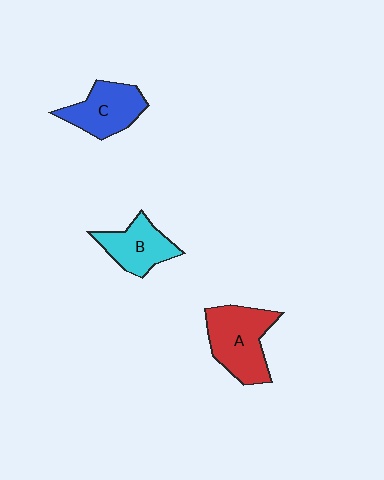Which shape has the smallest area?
Shape B (cyan).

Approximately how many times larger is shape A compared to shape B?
Approximately 1.4 times.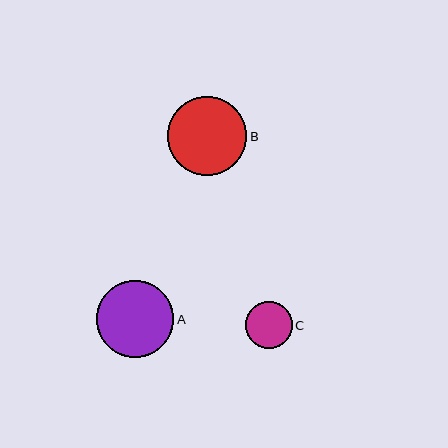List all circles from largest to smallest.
From largest to smallest: B, A, C.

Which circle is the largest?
Circle B is the largest with a size of approximately 79 pixels.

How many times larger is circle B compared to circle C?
Circle B is approximately 1.7 times the size of circle C.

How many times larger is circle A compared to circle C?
Circle A is approximately 1.6 times the size of circle C.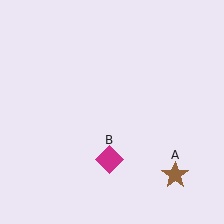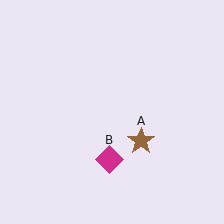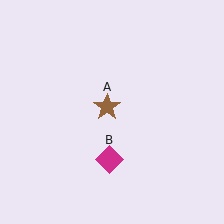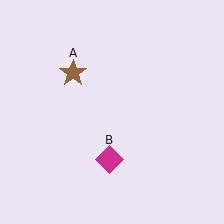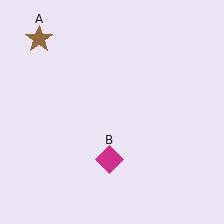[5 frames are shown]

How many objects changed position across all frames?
1 object changed position: brown star (object A).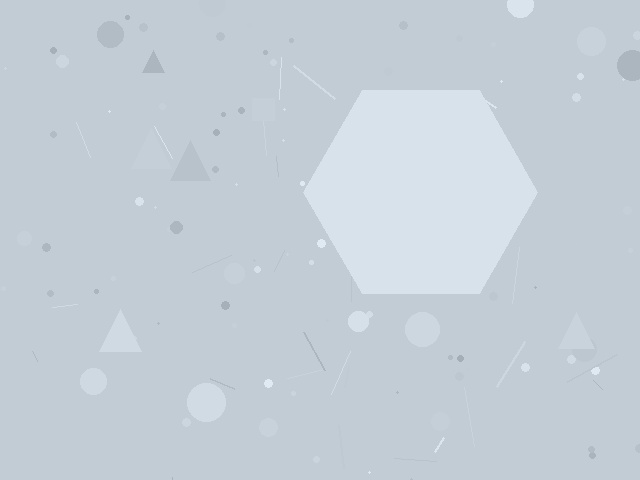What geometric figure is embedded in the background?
A hexagon is embedded in the background.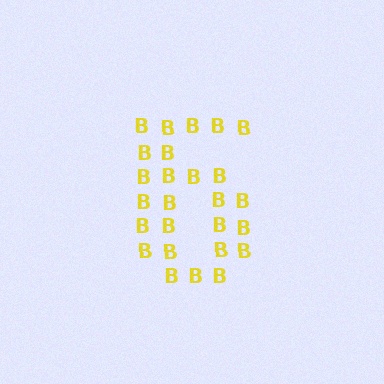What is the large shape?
The large shape is the digit 6.